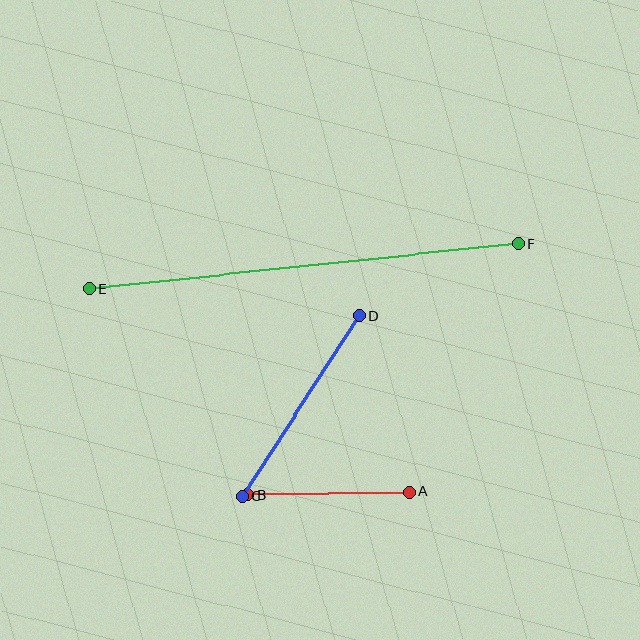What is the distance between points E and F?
The distance is approximately 431 pixels.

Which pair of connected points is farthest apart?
Points E and F are farthest apart.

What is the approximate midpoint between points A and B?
The midpoint is at approximately (328, 493) pixels.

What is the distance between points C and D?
The distance is approximately 216 pixels.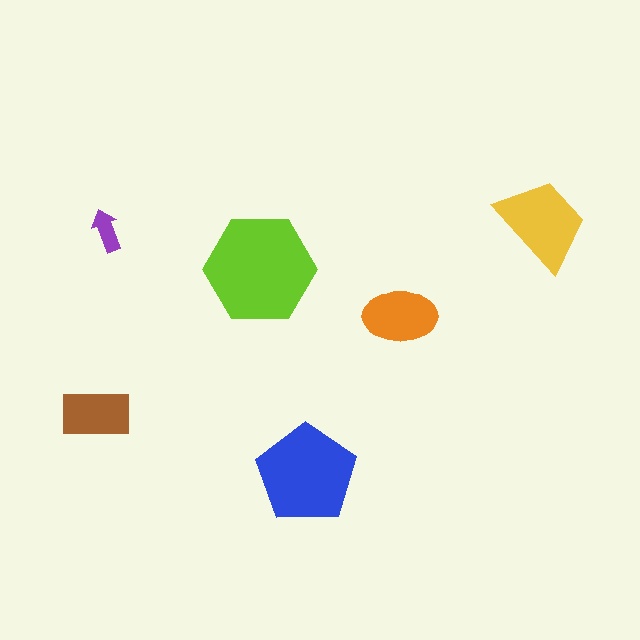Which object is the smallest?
The purple arrow.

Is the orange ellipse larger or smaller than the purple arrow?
Larger.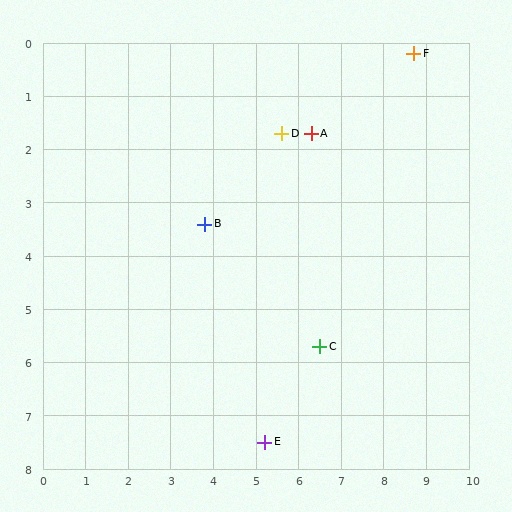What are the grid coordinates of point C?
Point C is at approximately (6.5, 5.7).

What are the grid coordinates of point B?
Point B is at approximately (3.8, 3.4).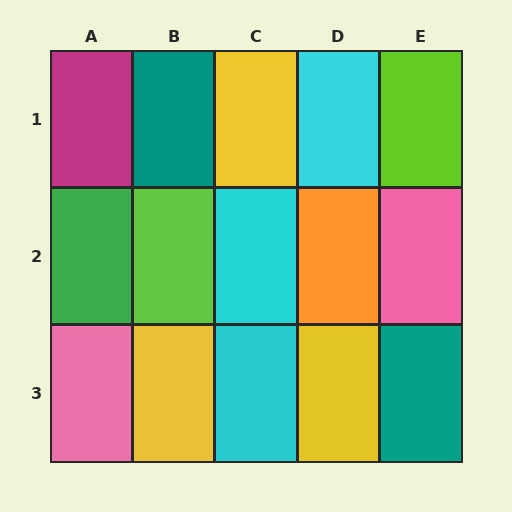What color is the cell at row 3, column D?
Yellow.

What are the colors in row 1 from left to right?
Magenta, teal, yellow, cyan, lime.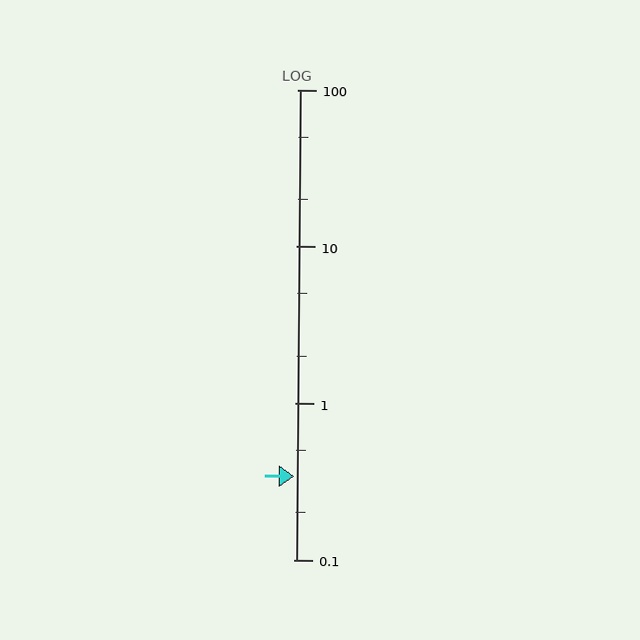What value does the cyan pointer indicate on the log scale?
The pointer indicates approximately 0.34.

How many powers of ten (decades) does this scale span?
The scale spans 3 decades, from 0.1 to 100.